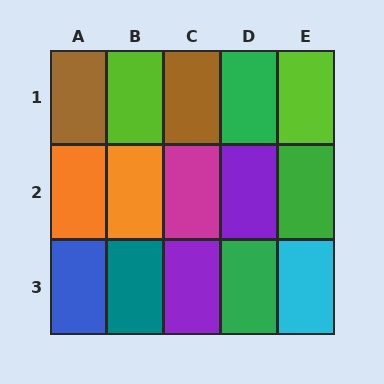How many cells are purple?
2 cells are purple.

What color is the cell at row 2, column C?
Magenta.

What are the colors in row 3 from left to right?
Blue, teal, purple, green, cyan.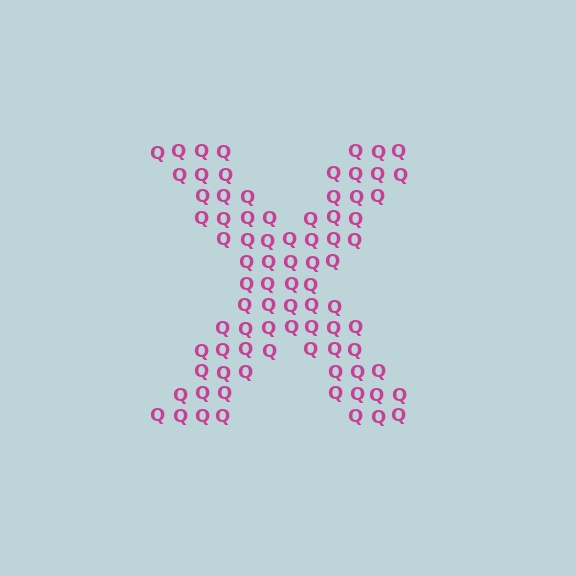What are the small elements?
The small elements are letter Q's.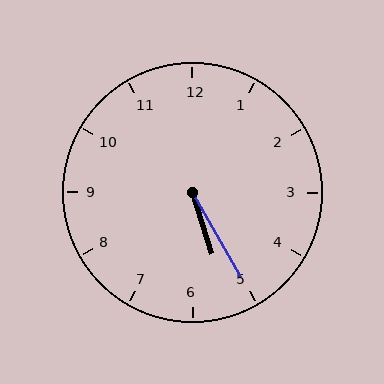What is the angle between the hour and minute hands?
Approximately 12 degrees.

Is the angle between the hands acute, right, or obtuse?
It is acute.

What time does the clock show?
5:25.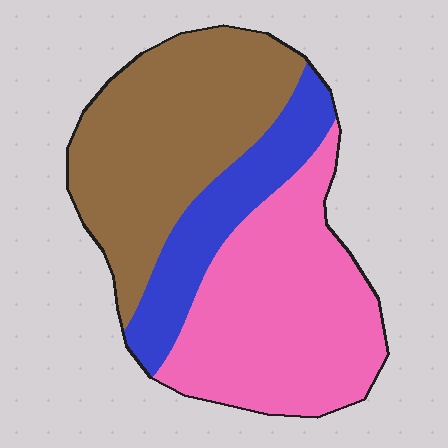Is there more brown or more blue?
Brown.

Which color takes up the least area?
Blue, at roughly 20%.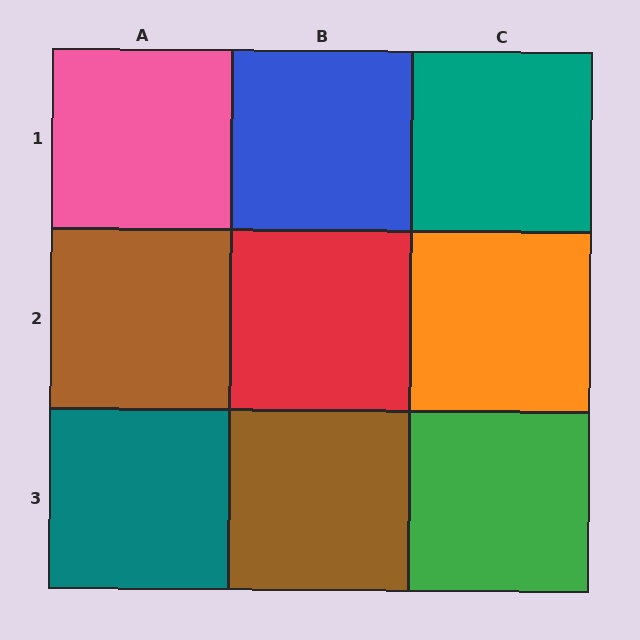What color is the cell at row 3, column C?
Green.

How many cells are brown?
2 cells are brown.